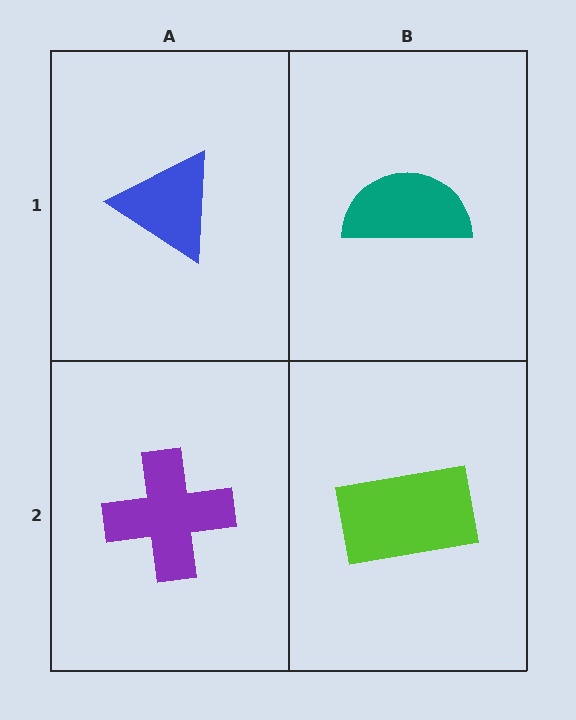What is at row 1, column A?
A blue triangle.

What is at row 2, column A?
A purple cross.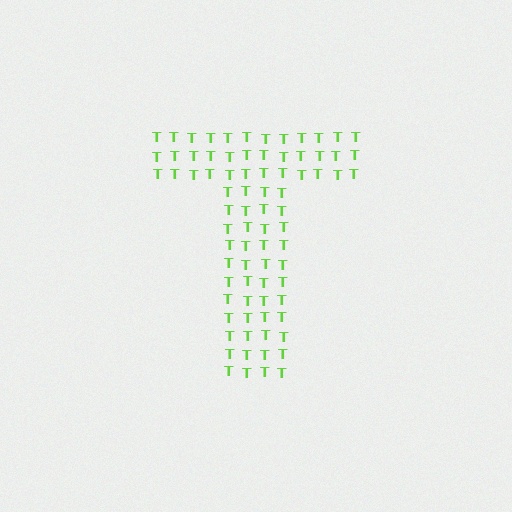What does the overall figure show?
The overall figure shows the letter T.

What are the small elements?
The small elements are letter T's.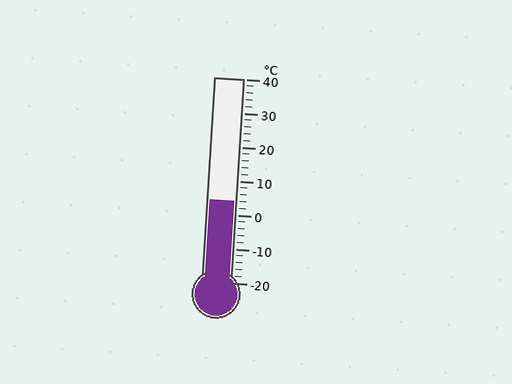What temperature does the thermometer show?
The thermometer shows approximately 4°C.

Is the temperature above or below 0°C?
The temperature is above 0°C.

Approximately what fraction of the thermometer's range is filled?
The thermometer is filled to approximately 40% of its range.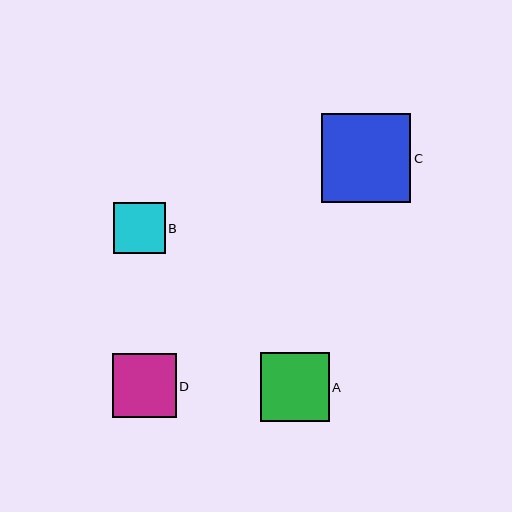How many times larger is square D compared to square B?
Square D is approximately 1.2 times the size of square B.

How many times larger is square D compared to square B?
Square D is approximately 1.2 times the size of square B.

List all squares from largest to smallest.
From largest to smallest: C, A, D, B.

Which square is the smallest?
Square B is the smallest with a size of approximately 52 pixels.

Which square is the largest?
Square C is the largest with a size of approximately 90 pixels.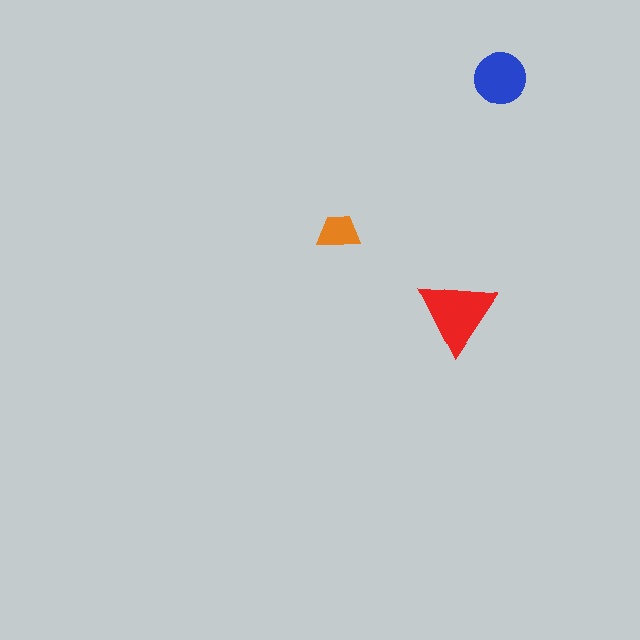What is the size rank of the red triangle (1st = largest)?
1st.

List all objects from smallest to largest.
The orange trapezoid, the blue circle, the red triangle.